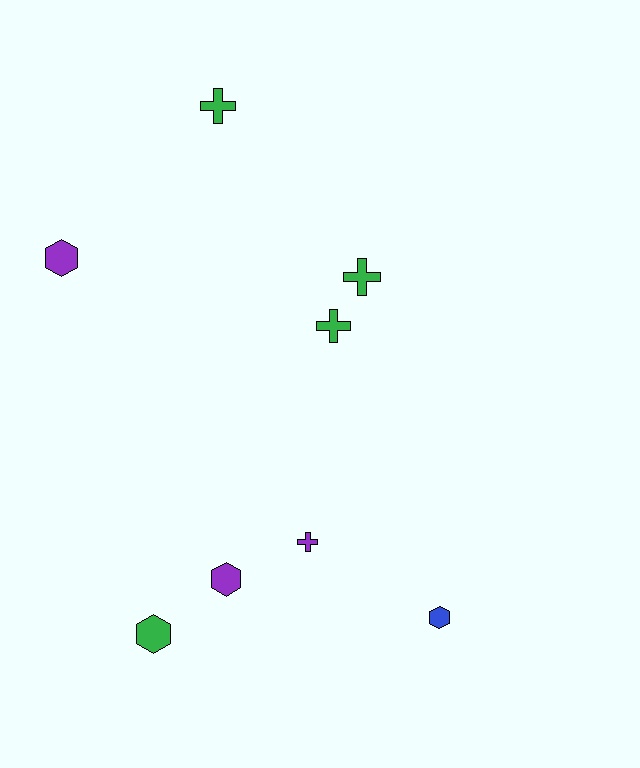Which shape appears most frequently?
Hexagon, with 4 objects.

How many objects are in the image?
There are 8 objects.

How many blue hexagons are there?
There is 1 blue hexagon.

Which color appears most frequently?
Green, with 4 objects.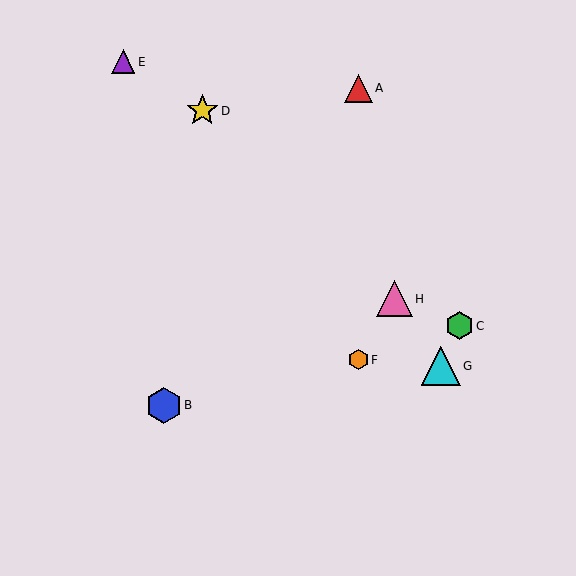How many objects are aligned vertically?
2 objects (A, F) are aligned vertically.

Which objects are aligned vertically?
Objects A, F are aligned vertically.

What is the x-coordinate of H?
Object H is at x≈394.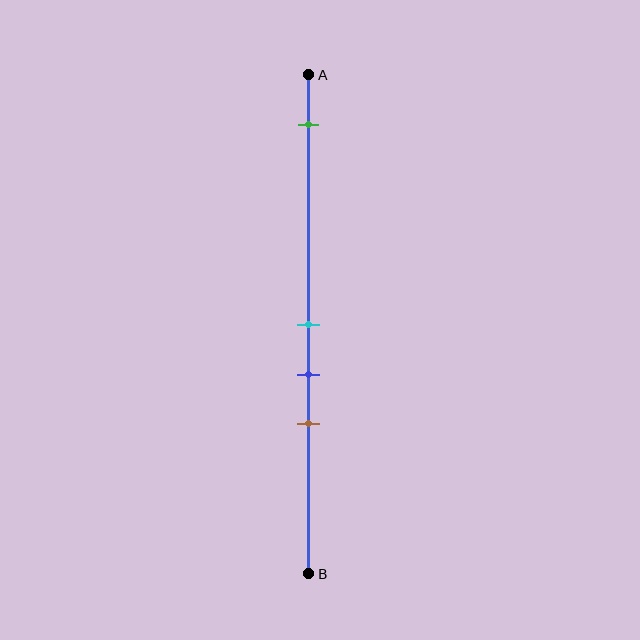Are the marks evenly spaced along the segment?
No, the marks are not evenly spaced.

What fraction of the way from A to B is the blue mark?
The blue mark is approximately 60% (0.6) of the way from A to B.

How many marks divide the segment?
There are 4 marks dividing the segment.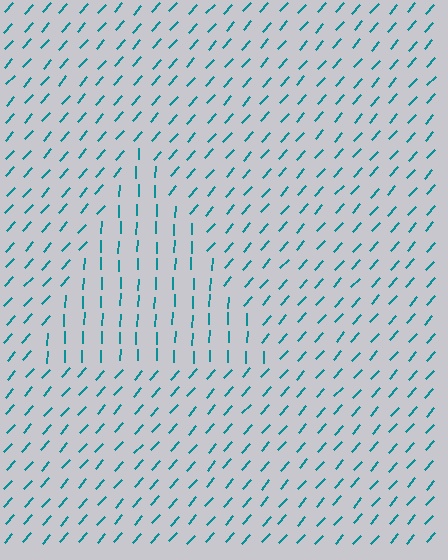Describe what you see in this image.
The image is filled with small teal line segments. A triangle region in the image has lines oriented differently from the surrounding lines, creating a visible texture boundary.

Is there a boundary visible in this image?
Yes, there is a texture boundary formed by a change in line orientation.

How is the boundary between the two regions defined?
The boundary is defined purely by a change in line orientation (approximately 39 degrees difference). All lines are the same color and thickness.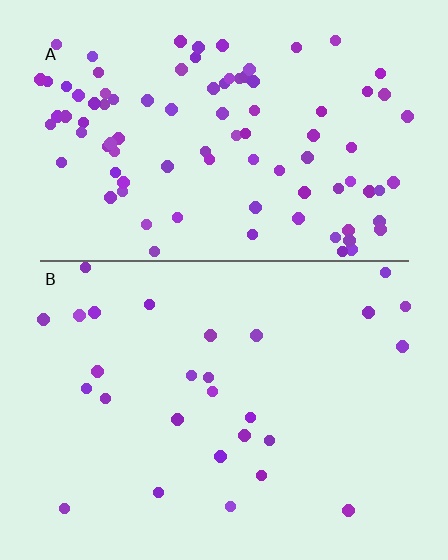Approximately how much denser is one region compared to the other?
Approximately 3.3× — region A over region B.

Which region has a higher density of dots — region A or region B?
A (the top).